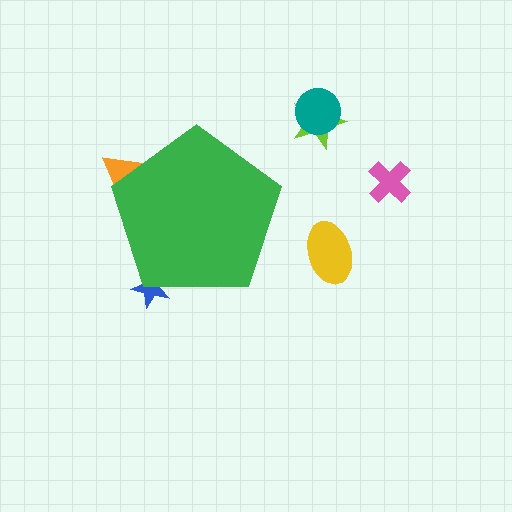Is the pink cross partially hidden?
No, the pink cross is fully visible.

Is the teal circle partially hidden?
No, the teal circle is fully visible.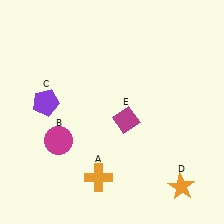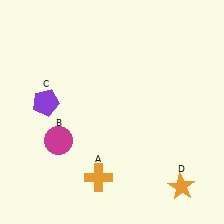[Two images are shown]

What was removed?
The magenta diamond (E) was removed in Image 2.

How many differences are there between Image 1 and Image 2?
There is 1 difference between the two images.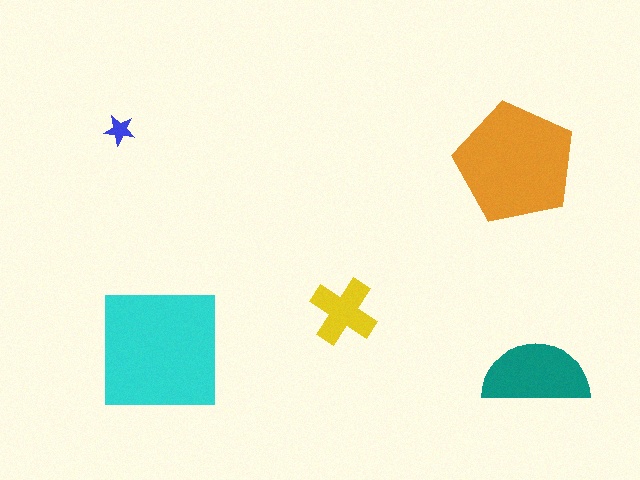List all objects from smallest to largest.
The blue star, the yellow cross, the teal semicircle, the orange pentagon, the cyan square.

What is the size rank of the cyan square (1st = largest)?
1st.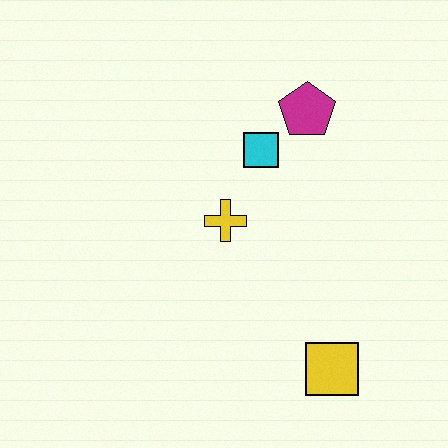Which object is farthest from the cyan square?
The yellow square is farthest from the cyan square.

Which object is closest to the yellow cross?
The cyan square is closest to the yellow cross.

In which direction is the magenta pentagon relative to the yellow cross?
The magenta pentagon is above the yellow cross.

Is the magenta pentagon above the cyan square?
Yes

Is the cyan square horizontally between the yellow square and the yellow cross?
Yes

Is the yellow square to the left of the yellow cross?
No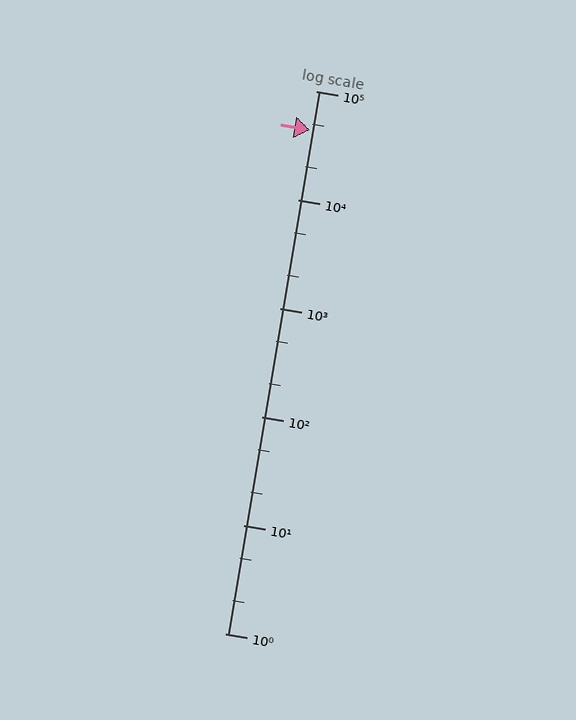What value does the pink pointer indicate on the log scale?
The pointer indicates approximately 44000.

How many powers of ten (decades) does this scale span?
The scale spans 5 decades, from 1 to 100000.